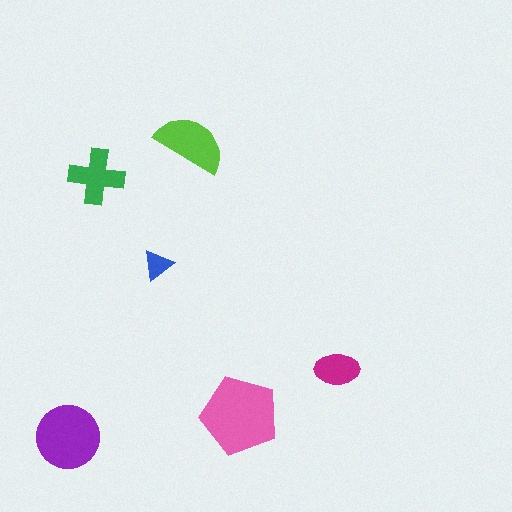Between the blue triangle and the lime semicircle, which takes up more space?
The lime semicircle.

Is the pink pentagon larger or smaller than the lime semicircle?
Larger.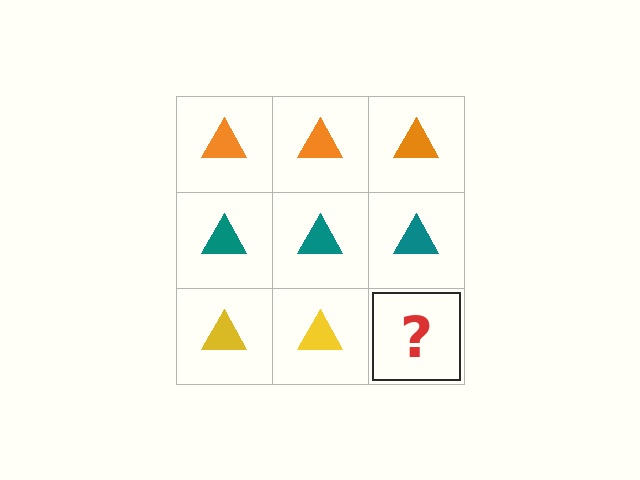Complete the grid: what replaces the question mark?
The question mark should be replaced with a yellow triangle.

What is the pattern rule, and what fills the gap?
The rule is that each row has a consistent color. The gap should be filled with a yellow triangle.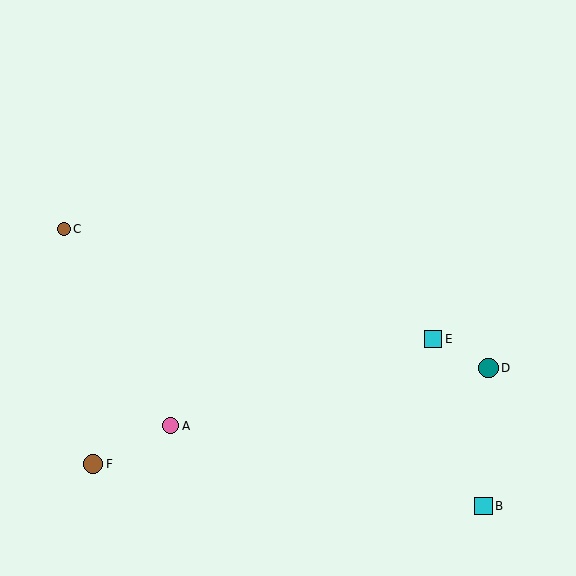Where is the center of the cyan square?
The center of the cyan square is at (433, 339).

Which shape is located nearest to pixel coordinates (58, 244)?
The brown circle (labeled C) at (64, 229) is nearest to that location.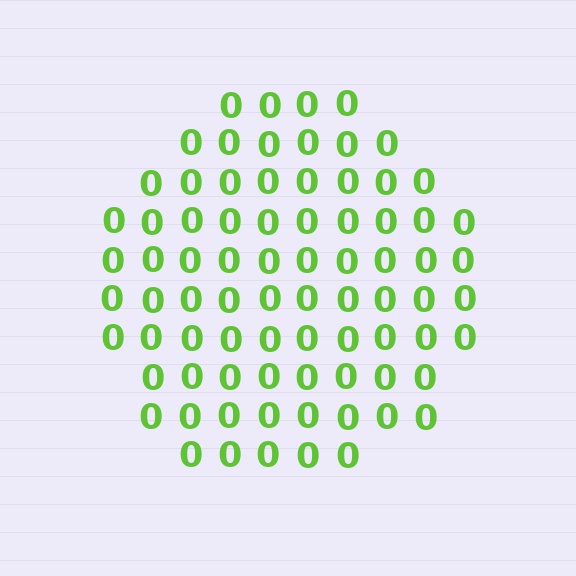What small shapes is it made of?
It is made of small digit 0's.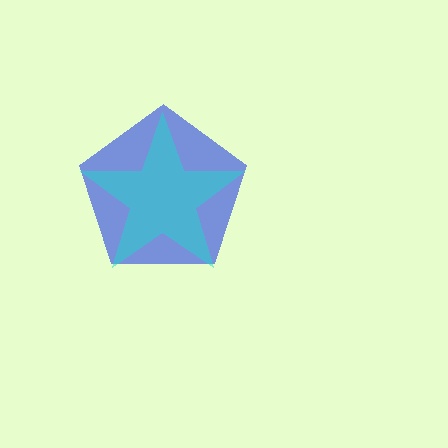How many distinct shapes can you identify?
There are 2 distinct shapes: a blue pentagon, a cyan star.